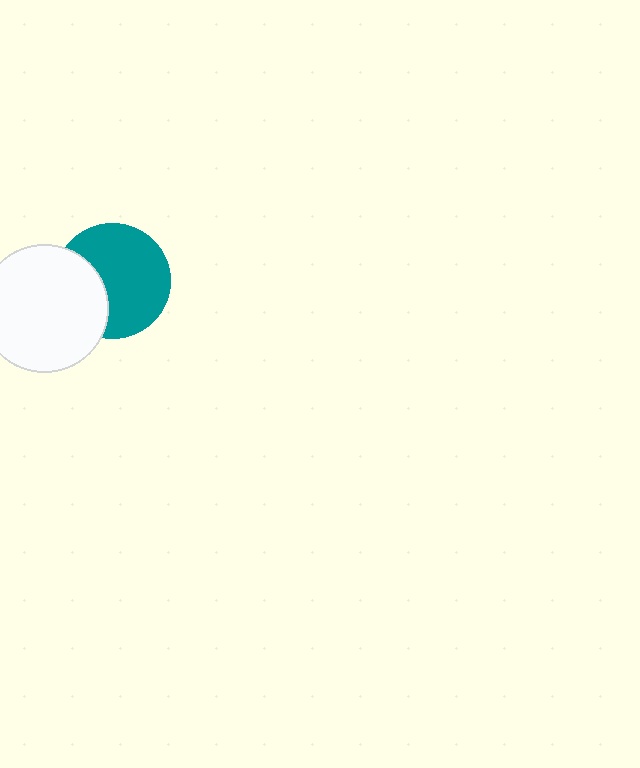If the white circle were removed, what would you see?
You would see the complete teal circle.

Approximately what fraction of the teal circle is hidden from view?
Roughly 32% of the teal circle is hidden behind the white circle.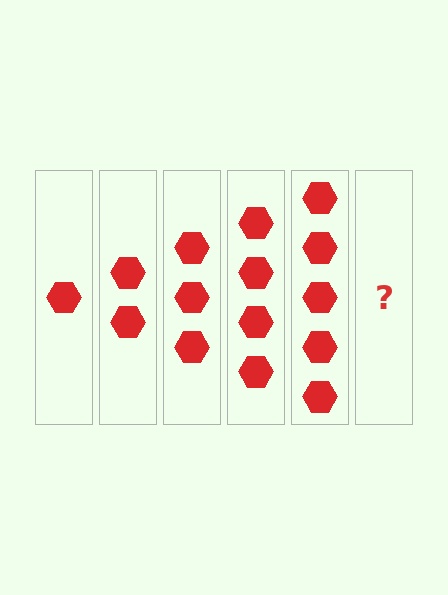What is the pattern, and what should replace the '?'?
The pattern is that each step adds one more hexagon. The '?' should be 6 hexagons.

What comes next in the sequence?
The next element should be 6 hexagons.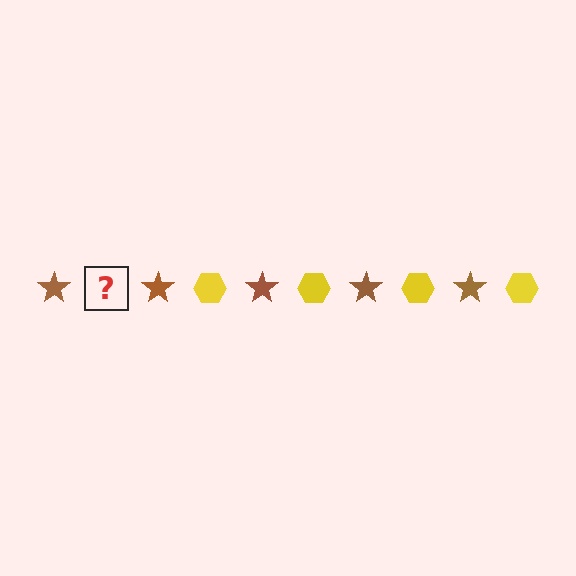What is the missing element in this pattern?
The missing element is a yellow hexagon.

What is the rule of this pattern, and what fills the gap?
The rule is that the pattern alternates between brown star and yellow hexagon. The gap should be filled with a yellow hexagon.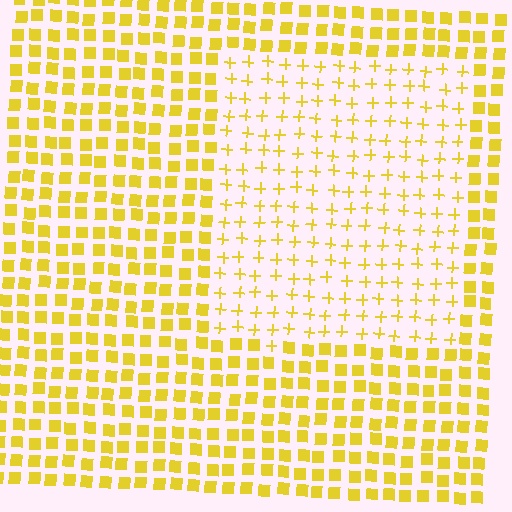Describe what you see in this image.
The image is filled with small yellow elements arranged in a uniform grid. A rectangle-shaped region contains plus signs, while the surrounding area contains squares. The boundary is defined purely by the change in element shape.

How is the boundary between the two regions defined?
The boundary is defined by a change in element shape: plus signs inside vs. squares outside. All elements share the same color and spacing.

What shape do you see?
I see a rectangle.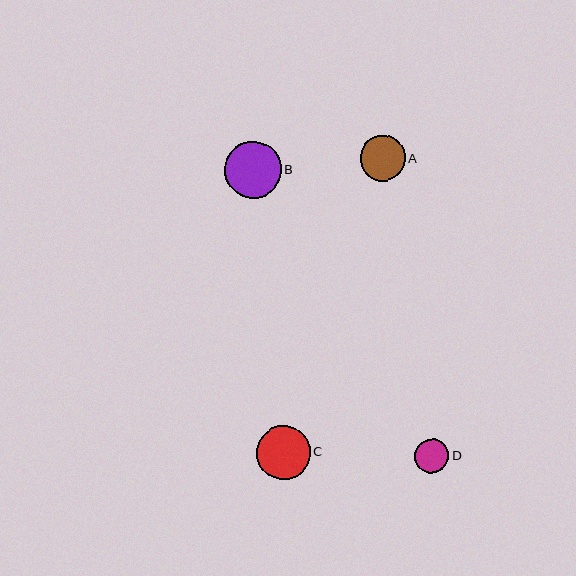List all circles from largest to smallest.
From largest to smallest: B, C, A, D.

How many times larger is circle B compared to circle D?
Circle B is approximately 1.7 times the size of circle D.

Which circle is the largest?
Circle B is the largest with a size of approximately 57 pixels.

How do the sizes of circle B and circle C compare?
Circle B and circle C are approximately the same size.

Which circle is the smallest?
Circle D is the smallest with a size of approximately 35 pixels.